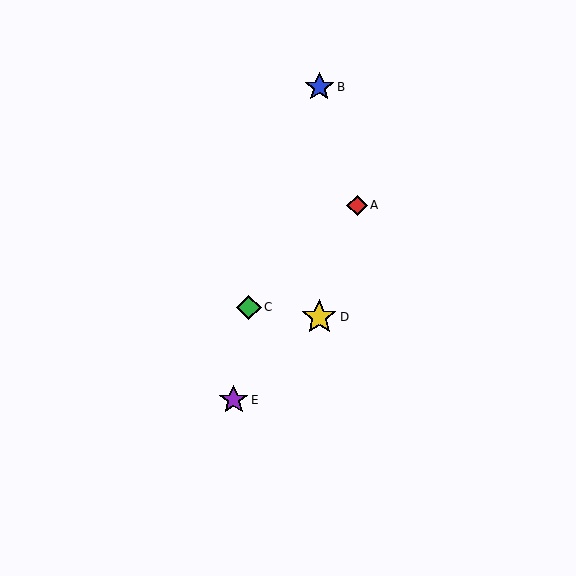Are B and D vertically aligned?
Yes, both are at x≈319.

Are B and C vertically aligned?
No, B is at x≈319 and C is at x≈249.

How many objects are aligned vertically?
2 objects (B, D) are aligned vertically.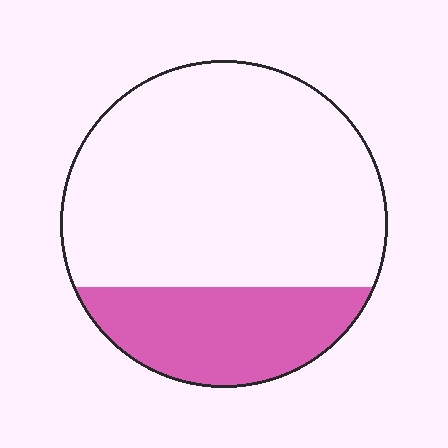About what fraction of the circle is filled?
About one quarter (1/4).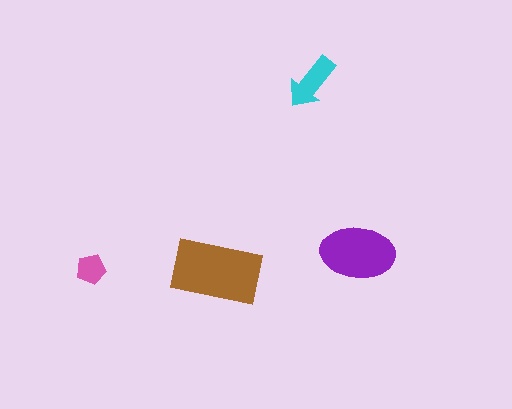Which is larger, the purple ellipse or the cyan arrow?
The purple ellipse.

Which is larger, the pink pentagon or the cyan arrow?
The cyan arrow.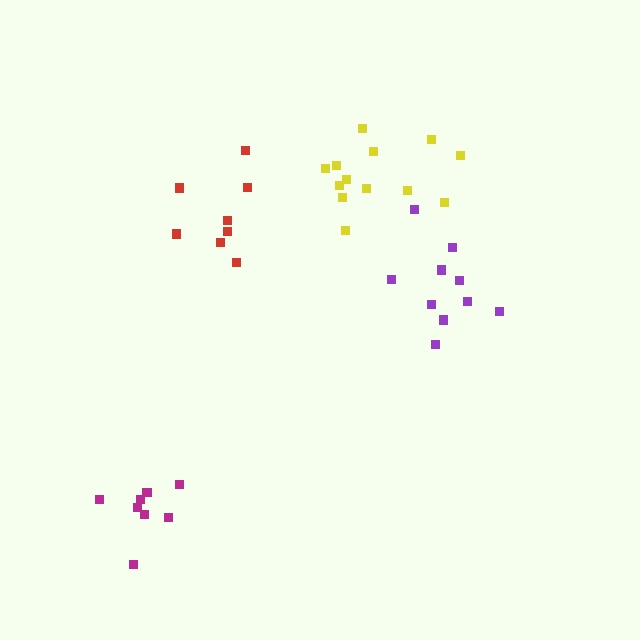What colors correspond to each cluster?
The clusters are colored: yellow, red, magenta, purple.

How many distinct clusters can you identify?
There are 4 distinct clusters.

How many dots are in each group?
Group 1: 13 dots, Group 2: 8 dots, Group 3: 8 dots, Group 4: 10 dots (39 total).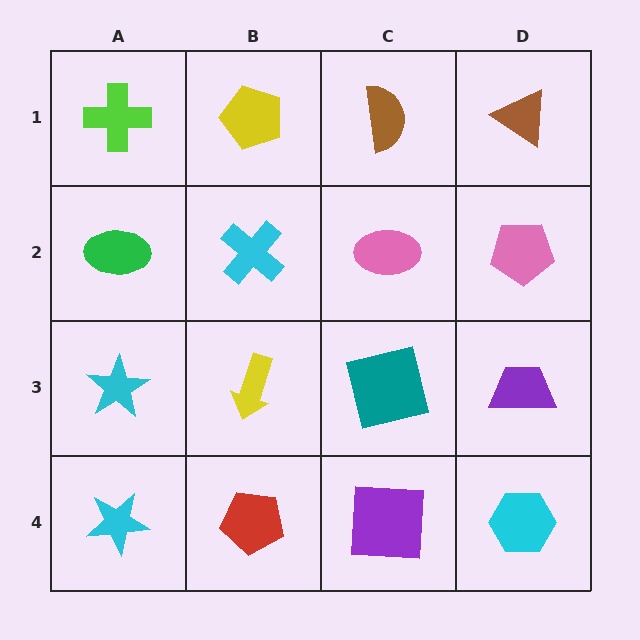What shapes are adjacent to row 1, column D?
A pink pentagon (row 2, column D), a brown semicircle (row 1, column C).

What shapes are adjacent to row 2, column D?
A brown triangle (row 1, column D), a purple trapezoid (row 3, column D), a pink ellipse (row 2, column C).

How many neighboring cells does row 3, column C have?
4.